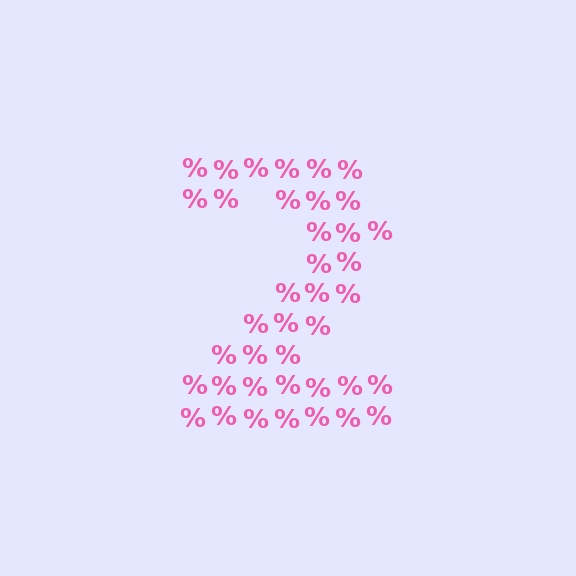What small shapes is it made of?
It is made of small percent signs.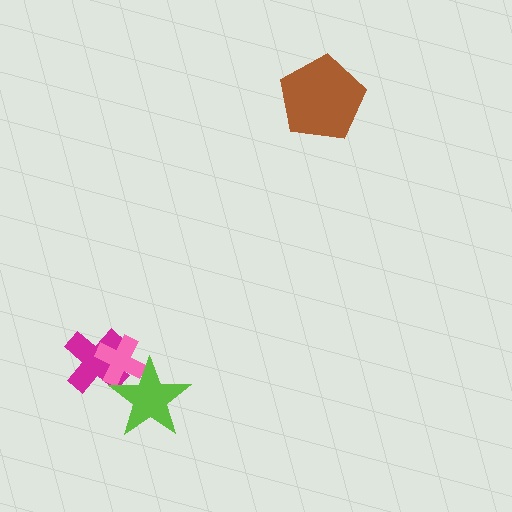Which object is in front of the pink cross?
The lime star is in front of the pink cross.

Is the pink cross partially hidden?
Yes, it is partially covered by another shape.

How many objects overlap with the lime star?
2 objects overlap with the lime star.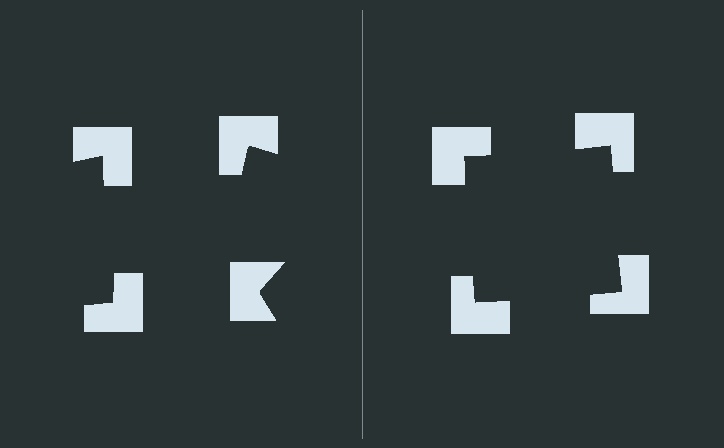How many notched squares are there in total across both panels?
8 — 4 on each side.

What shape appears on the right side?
An illusory square.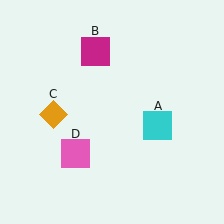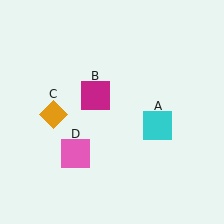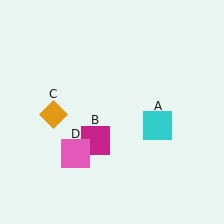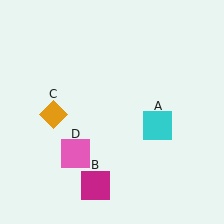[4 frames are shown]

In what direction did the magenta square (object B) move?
The magenta square (object B) moved down.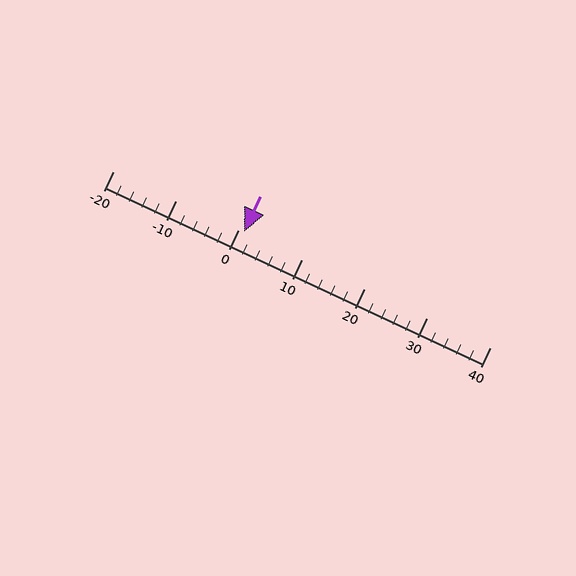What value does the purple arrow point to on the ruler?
The purple arrow points to approximately 1.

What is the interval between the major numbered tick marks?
The major tick marks are spaced 10 units apart.